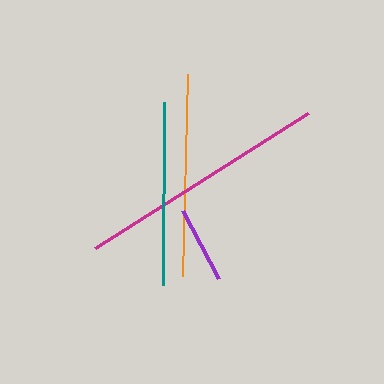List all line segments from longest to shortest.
From longest to shortest: magenta, orange, teal, purple.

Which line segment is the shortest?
The purple line is the shortest at approximately 77 pixels.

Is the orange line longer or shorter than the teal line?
The orange line is longer than the teal line.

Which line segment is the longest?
The magenta line is the longest at approximately 252 pixels.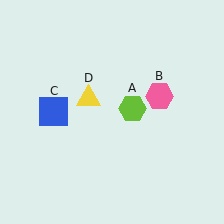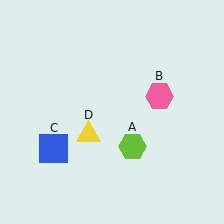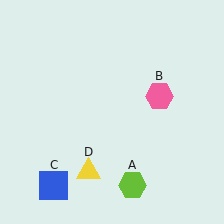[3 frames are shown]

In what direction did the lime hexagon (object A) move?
The lime hexagon (object A) moved down.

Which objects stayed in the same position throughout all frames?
Pink hexagon (object B) remained stationary.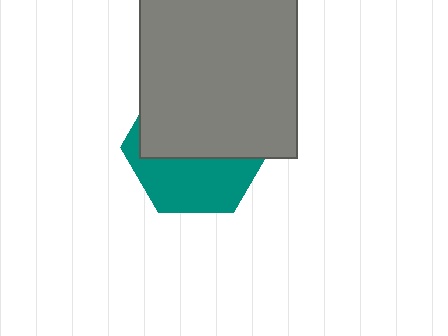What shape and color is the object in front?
The object in front is a gray rectangle.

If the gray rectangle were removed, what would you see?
You would see the complete teal hexagon.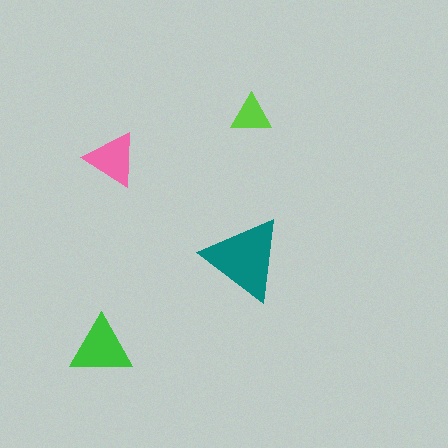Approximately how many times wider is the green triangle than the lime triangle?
About 1.5 times wider.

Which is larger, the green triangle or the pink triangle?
The green one.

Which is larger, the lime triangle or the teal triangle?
The teal one.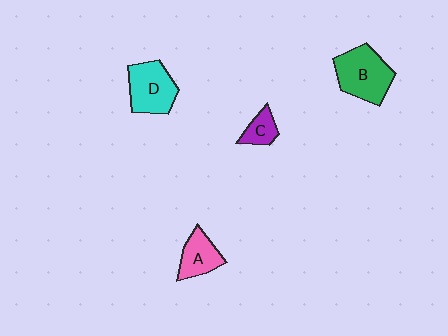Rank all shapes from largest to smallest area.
From largest to smallest: B (green), D (cyan), A (pink), C (purple).